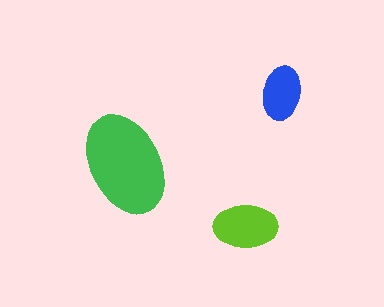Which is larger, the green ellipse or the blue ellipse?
The green one.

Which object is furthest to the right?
The blue ellipse is rightmost.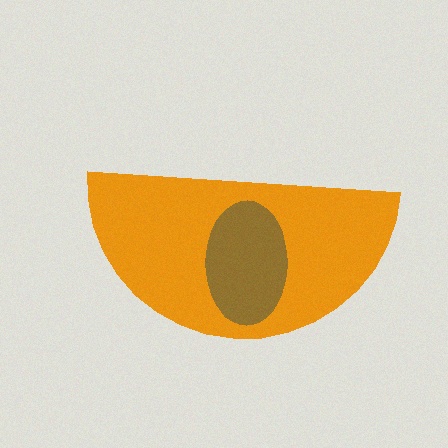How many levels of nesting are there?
2.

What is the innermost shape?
The brown ellipse.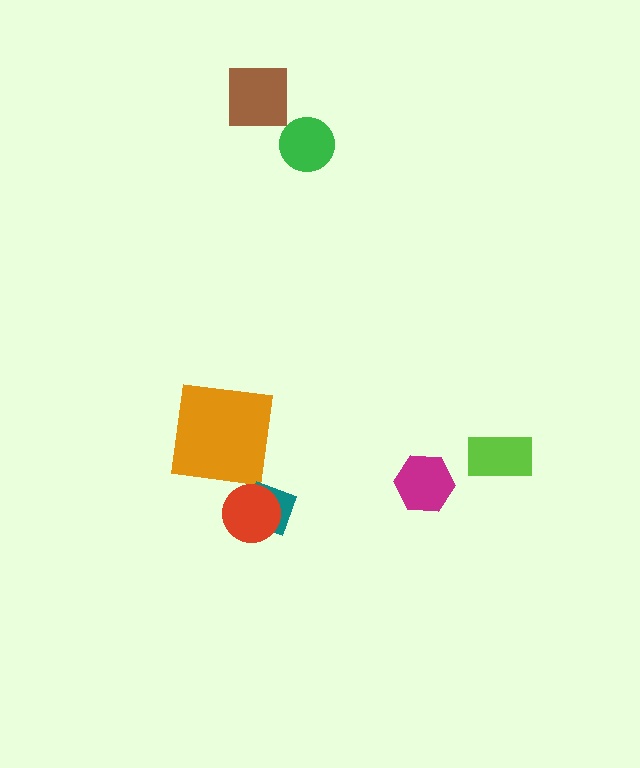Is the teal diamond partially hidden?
Yes, it is partially covered by another shape.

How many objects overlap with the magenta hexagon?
0 objects overlap with the magenta hexagon.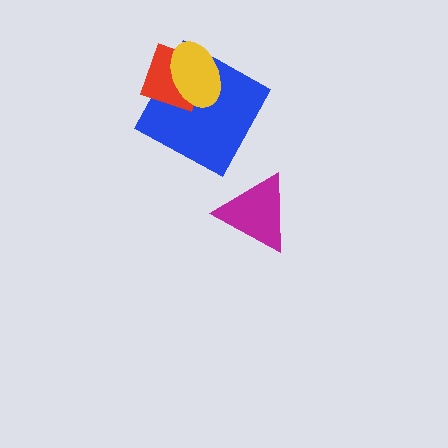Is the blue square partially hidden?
Yes, it is partially covered by another shape.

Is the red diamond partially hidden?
Yes, it is partially covered by another shape.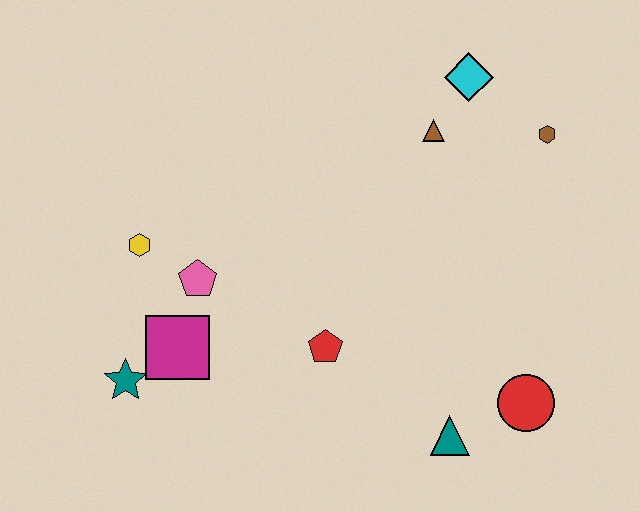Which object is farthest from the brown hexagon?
The teal star is farthest from the brown hexagon.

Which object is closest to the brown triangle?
The cyan diamond is closest to the brown triangle.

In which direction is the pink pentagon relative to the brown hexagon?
The pink pentagon is to the left of the brown hexagon.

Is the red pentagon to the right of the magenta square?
Yes